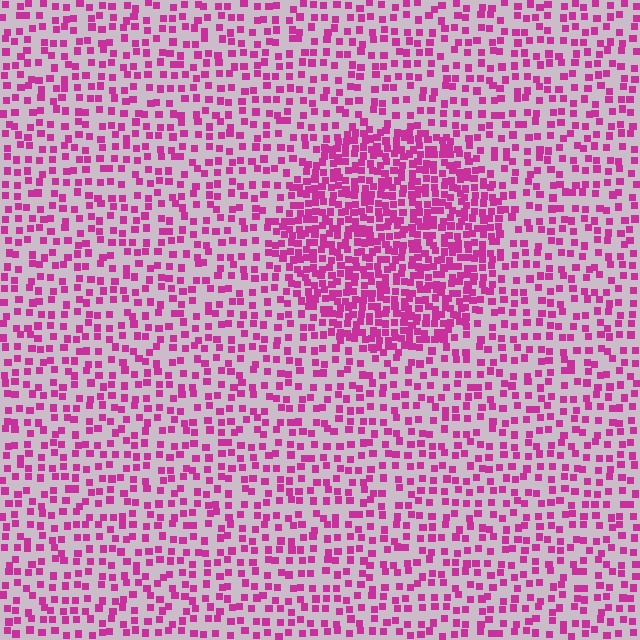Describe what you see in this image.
The image contains small magenta elements arranged at two different densities. A circle-shaped region is visible where the elements are more densely packed than the surrounding area.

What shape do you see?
I see a circle.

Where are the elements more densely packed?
The elements are more densely packed inside the circle boundary.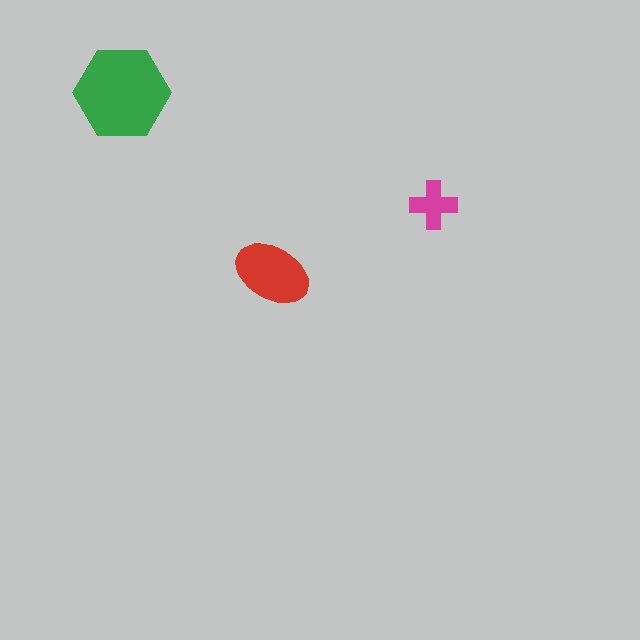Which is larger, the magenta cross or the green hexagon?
The green hexagon.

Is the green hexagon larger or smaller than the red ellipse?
Larger.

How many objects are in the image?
There are 3 objects in the image.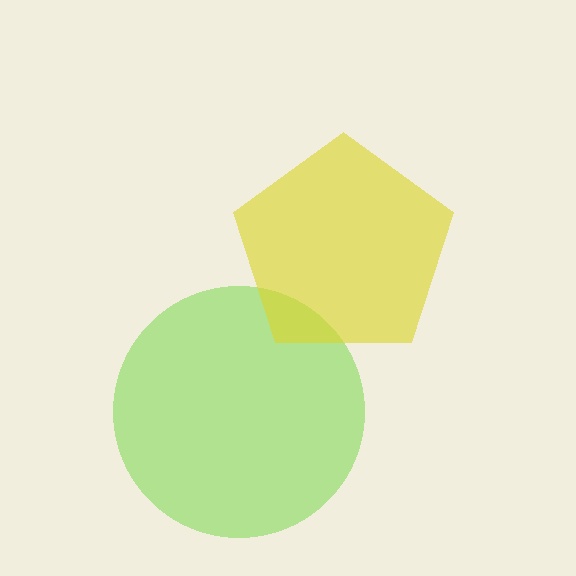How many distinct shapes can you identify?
There are 2 distinct shapes: a lime circle, a yellow pentagon.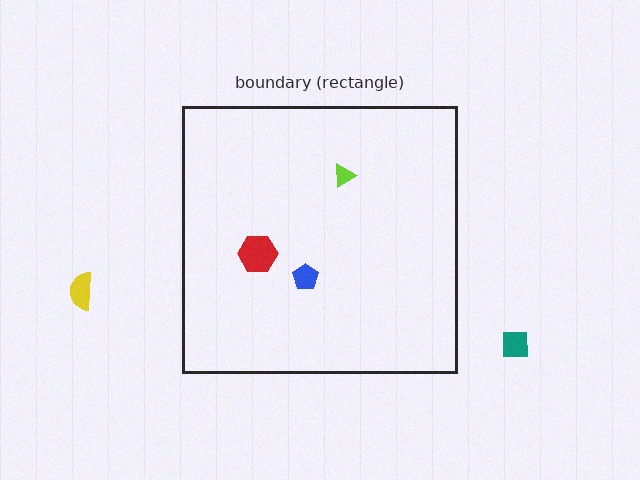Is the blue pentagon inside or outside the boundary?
Inside.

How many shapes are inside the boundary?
3 inside, 2 outside.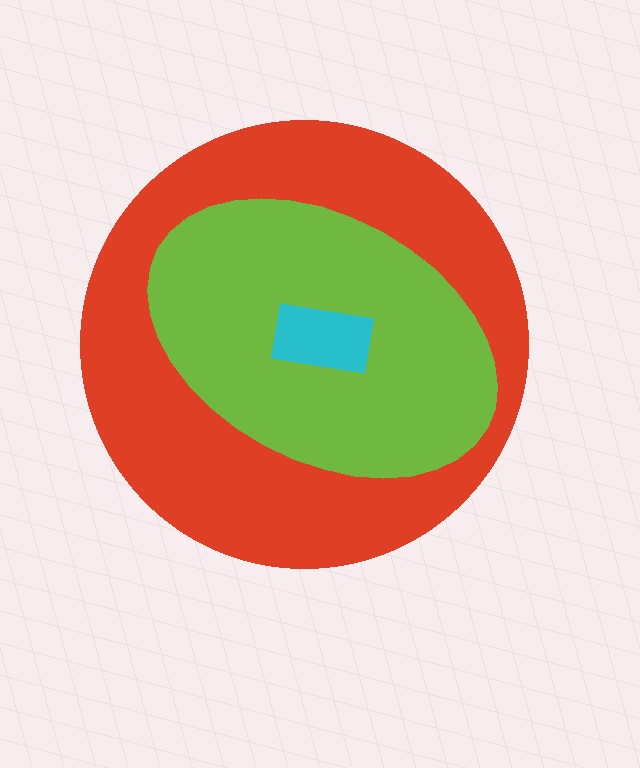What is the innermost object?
The cyan rectangle.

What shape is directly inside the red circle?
The lime ellipse.